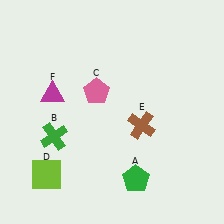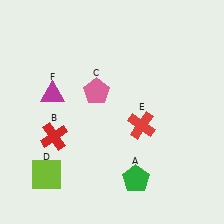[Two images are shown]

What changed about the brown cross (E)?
In Image 1, E is brown. In Image 2, it changed to red.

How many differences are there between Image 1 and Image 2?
There are 2 differences between the two images.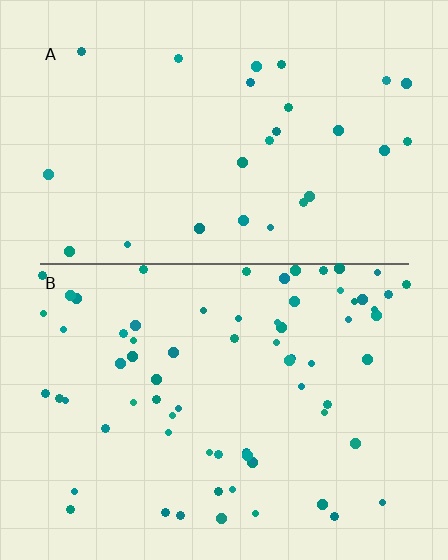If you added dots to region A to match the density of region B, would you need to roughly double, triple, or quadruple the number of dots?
Approximately triple.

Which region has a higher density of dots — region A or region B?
B (the bottom).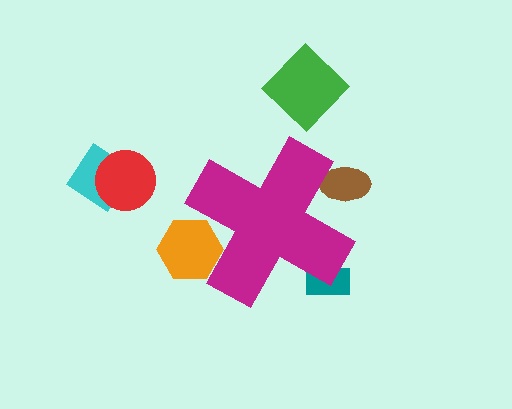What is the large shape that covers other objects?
A magenta cross.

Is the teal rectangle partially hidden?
Yes, the teal rectangle is partially hidden behind the magenta cross.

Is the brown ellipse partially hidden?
Yes, the brown ellipse is partially hidden behind the magenta cross.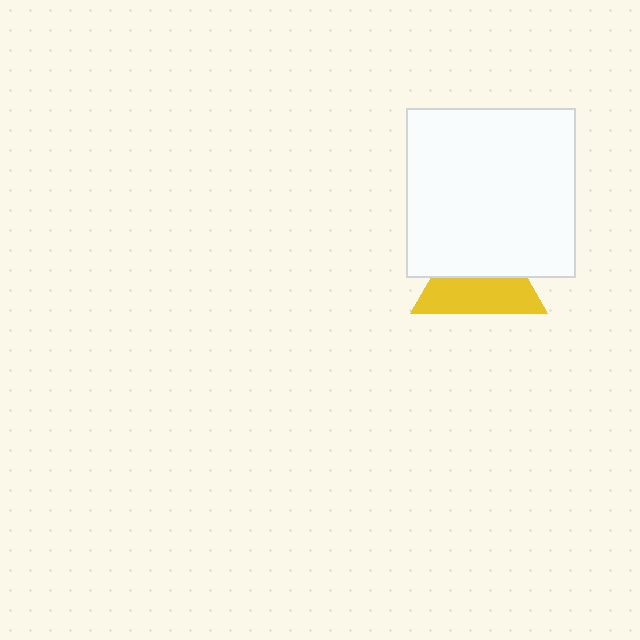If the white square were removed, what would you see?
You would see the complete yellow triangle.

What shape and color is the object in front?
The object in front is a white square.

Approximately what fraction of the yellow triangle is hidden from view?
Roughly 49% of the yellow triangle is hidden behind the white square.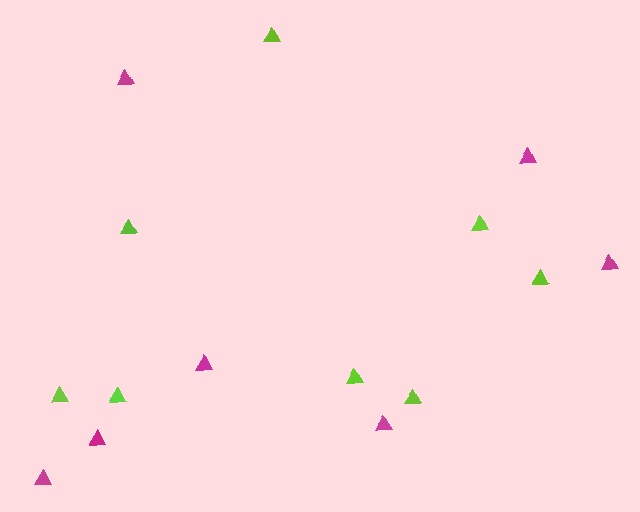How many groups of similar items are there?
There are 2 groups: one group of magenta triangles (7) and one group of lime triangles (8).